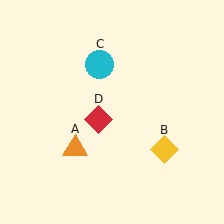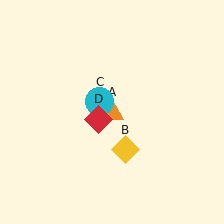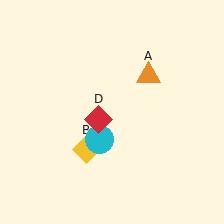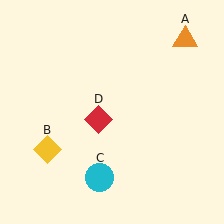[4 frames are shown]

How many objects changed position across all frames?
3 objects changed position: orange triangle (object A), yellow diamond (object B), cyan circle (object C).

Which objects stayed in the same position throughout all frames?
Red diamond (object D) remained stationary.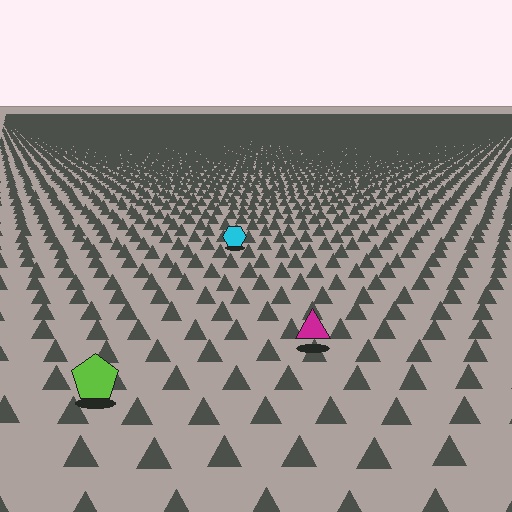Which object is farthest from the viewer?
The cyan hexagon is farthest from the viewer. It appears smaller and the ground texture around it is denser.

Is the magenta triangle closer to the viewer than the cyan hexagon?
Yes. The magenta triangle is closer — you can tell from the texture gradient: the ground texture is coarser near it.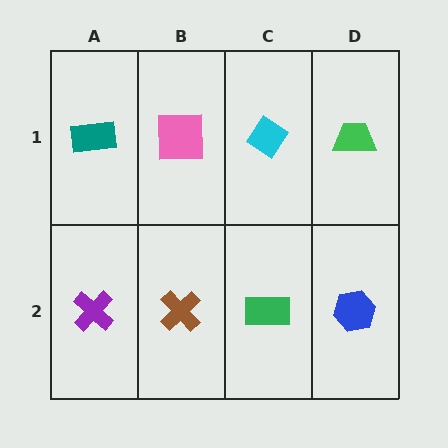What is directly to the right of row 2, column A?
A brown cross.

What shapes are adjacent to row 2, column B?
A pink square (row 1, column B), a purple cross (row 2, column A), a green rectangle (row 2, column C).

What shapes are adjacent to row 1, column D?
A blue hexagon (row 2, column D), a cyan diamond (row 1, column C).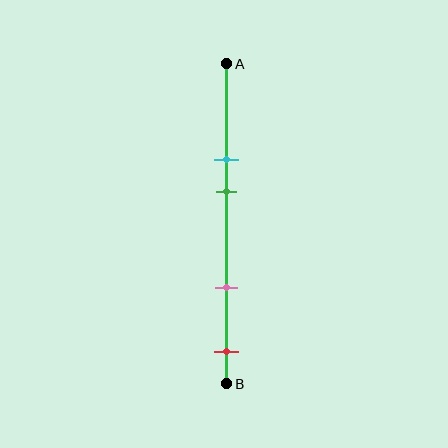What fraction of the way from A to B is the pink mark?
The pink mark is approximately 70% (0.7) of the way from A to B.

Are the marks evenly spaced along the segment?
No, the marks are not evenly spaced.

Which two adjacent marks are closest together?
The cyan and green marks are the closest adjacent pair.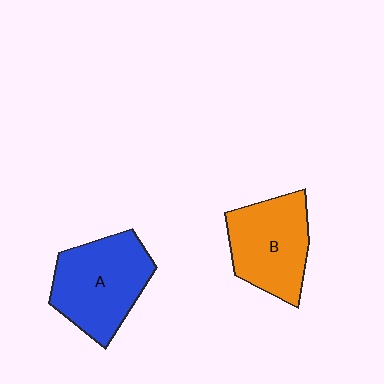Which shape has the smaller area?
Shape B (orange).